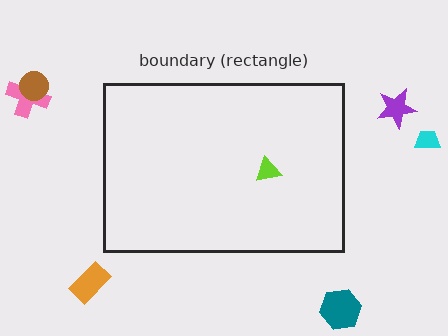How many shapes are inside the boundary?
1 inside, 6 outside.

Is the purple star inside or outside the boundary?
Outside.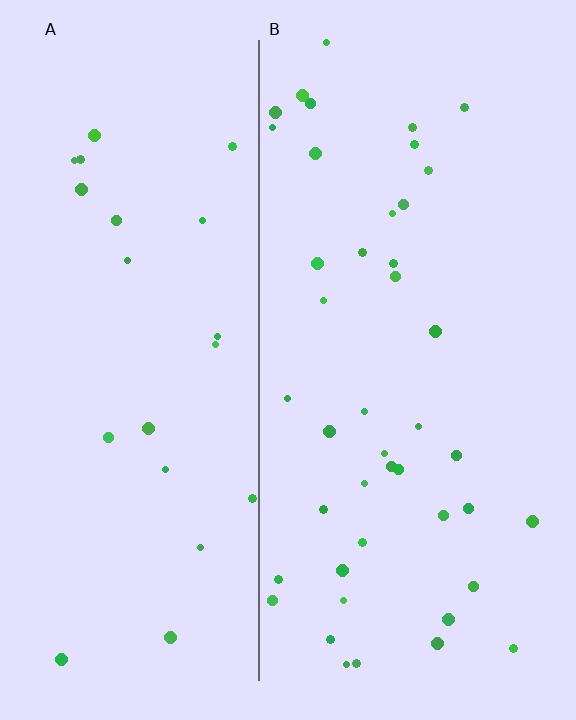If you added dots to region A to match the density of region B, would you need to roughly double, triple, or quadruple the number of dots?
Approximately double.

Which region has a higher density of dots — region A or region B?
B (the right).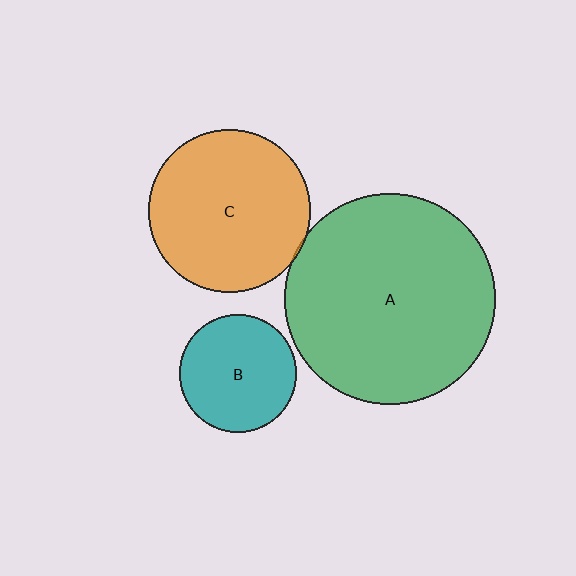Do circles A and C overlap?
Yes.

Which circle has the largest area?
Circle A (green).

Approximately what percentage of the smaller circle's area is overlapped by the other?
Approximately 5%.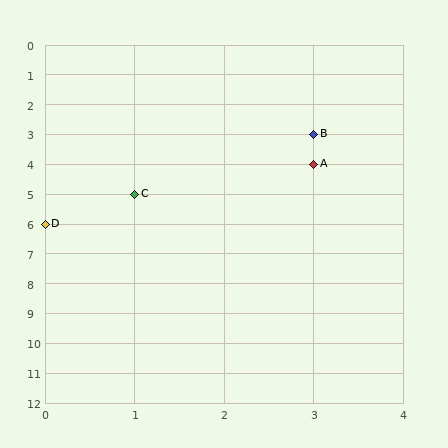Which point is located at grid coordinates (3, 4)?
Point A is at (3, 4).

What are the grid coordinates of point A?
Point A is at grid coordinates (3, 4).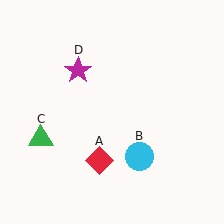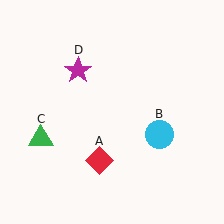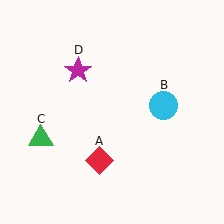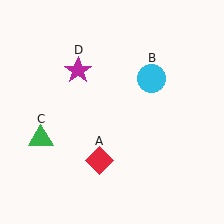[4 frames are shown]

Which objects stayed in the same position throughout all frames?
Red diamond (object A) and green triangle (object C) and magenta star (object D) remained stationary.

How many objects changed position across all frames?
1 object changed position: cyan circle (object B).